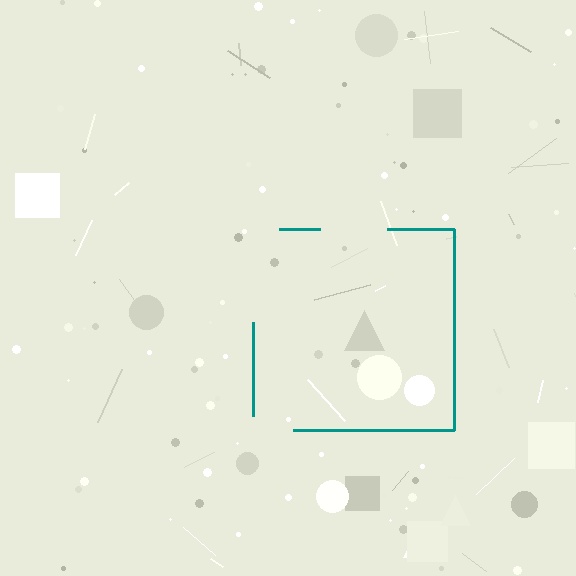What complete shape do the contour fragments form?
The contour fragments form a square.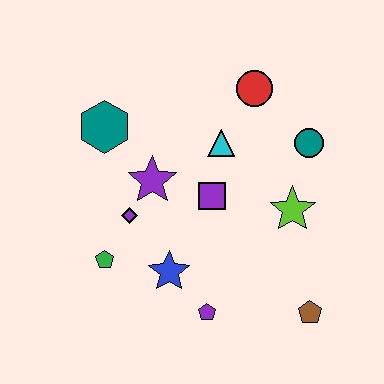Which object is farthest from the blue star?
The red circle is farthest from the blue star.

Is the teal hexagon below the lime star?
No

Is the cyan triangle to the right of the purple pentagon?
Yes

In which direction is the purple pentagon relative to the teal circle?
The purple pentagon is below the teal circle.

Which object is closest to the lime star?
The teal circle is closest to the lime star.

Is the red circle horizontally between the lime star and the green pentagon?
Yes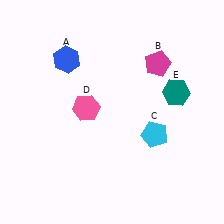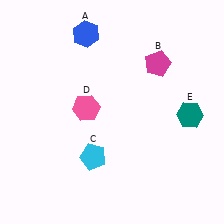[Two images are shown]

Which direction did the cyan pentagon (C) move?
The cyan pentagon (C) moved left.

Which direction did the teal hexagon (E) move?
The teal hexagon (E) moved down.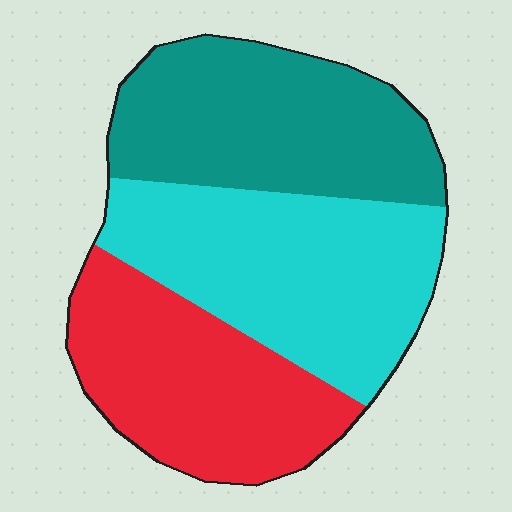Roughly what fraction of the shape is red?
Red takes up about one third (1/3) of the shape.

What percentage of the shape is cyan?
Cyan takes up about three eighths (3/8) of the shape.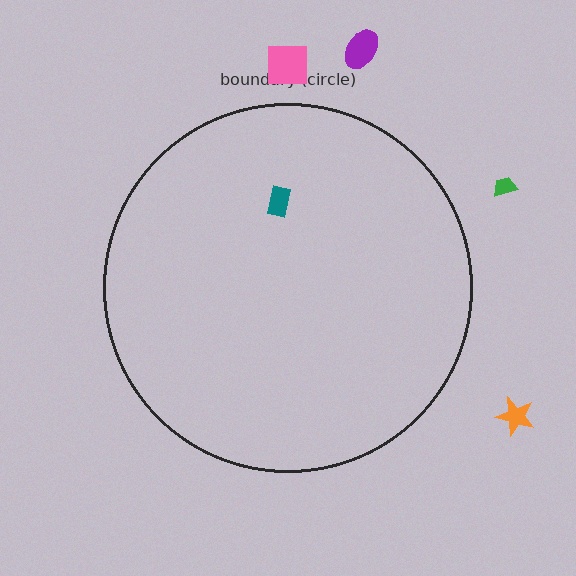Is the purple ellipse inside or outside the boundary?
Outside.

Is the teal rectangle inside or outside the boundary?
Inside.